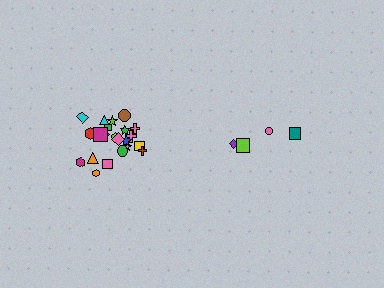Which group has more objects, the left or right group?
The left group.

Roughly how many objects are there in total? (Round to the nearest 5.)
Roughly 25 objects in total.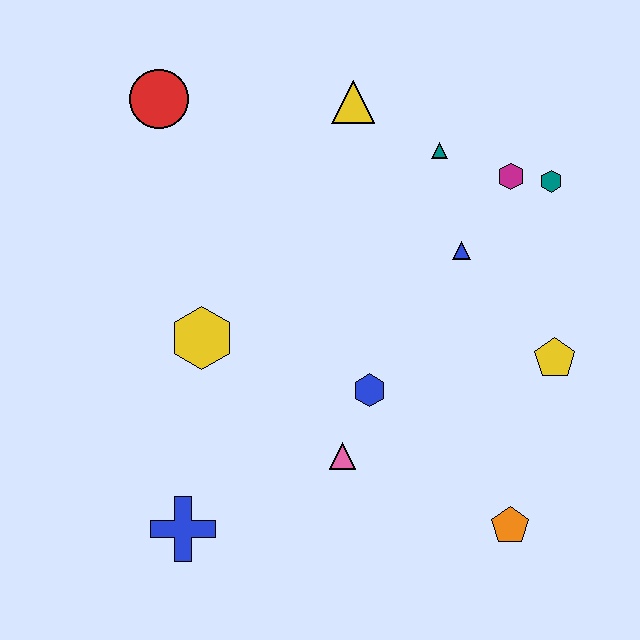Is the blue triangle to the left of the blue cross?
No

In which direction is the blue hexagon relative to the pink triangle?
The blue hexagon is above the pink triangle.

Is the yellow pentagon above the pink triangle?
Yes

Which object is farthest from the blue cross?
The teal hexagon is farthest from the blue cross.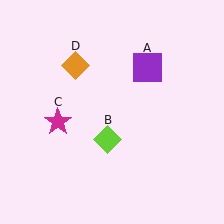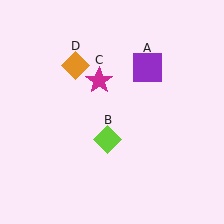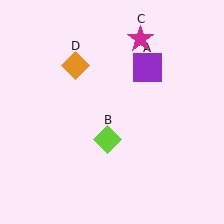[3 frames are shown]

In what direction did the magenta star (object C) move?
The magenta star (object C) moved up and to the right.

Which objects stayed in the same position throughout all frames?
Purple square (object A) and lime diamond (object B) and orange diamond (object D) remained stationary.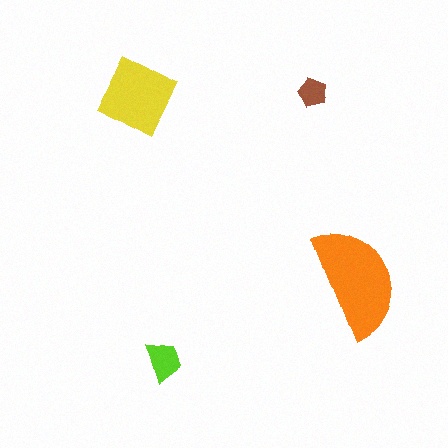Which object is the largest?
The orange semicircle.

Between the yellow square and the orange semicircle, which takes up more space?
The orange semicircle.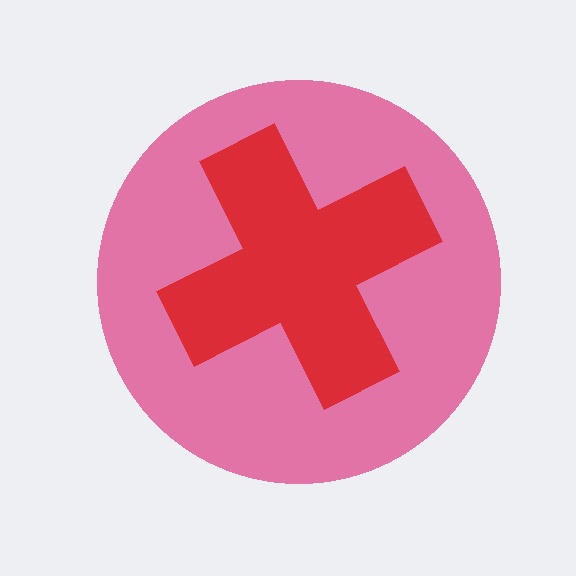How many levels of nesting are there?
2.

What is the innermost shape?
The red cross.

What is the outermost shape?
The pink circle.